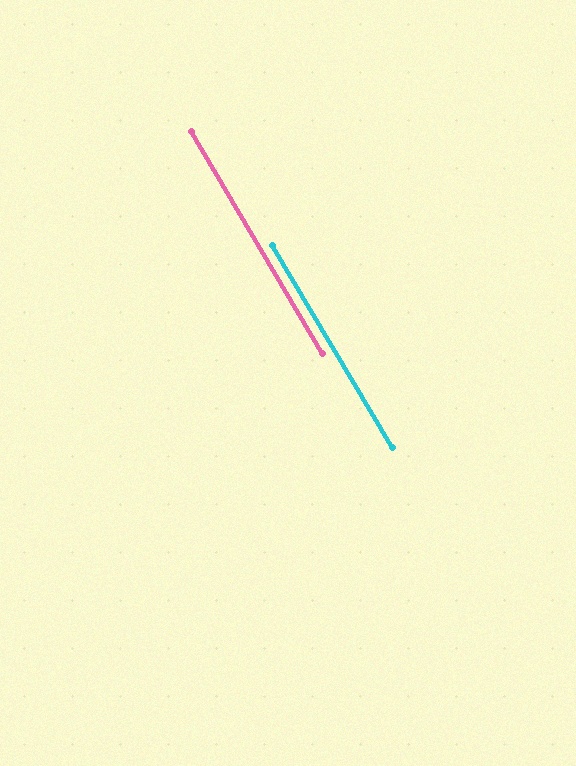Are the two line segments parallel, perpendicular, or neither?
Parallel — their directions differ by only 0.1°.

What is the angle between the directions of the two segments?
Approximately 0 degrees.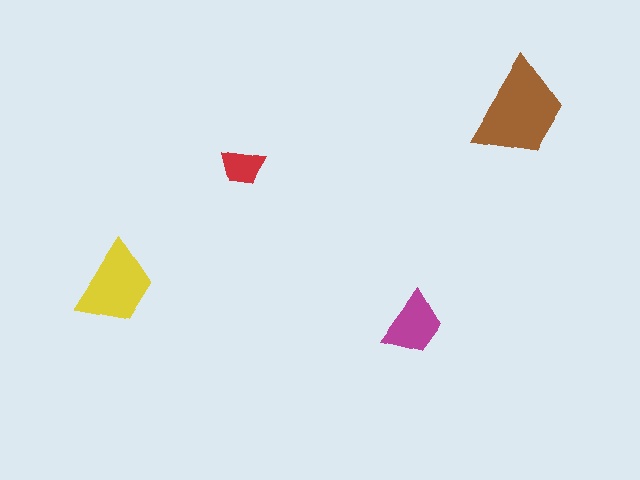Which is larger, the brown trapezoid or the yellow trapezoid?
The brown one.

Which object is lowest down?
The magenta trapezoid is bottommost.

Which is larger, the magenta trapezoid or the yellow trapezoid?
The yellow one.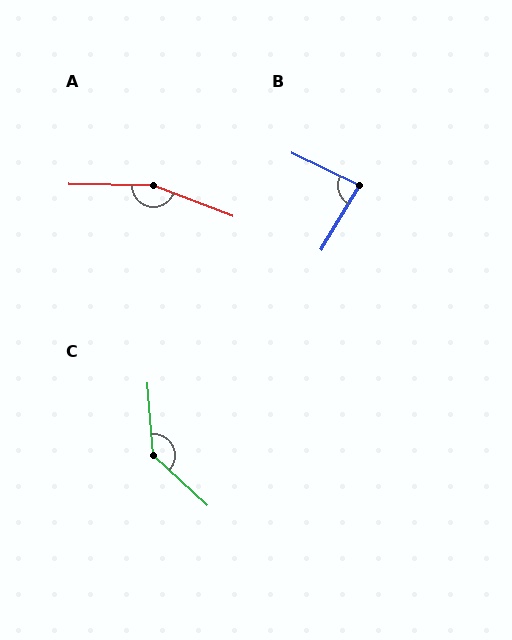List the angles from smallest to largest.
B (85°), C (138°), A (160°).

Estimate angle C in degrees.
Approximately 138 degrees.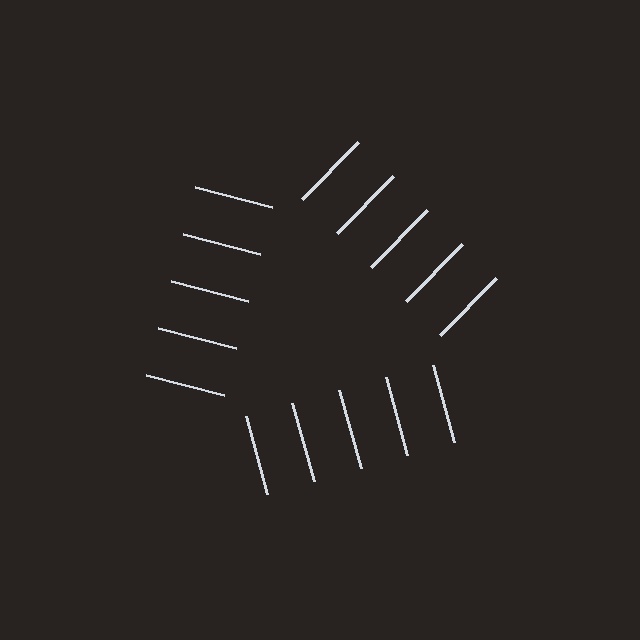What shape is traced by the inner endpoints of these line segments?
An illusory triangle — the line segments terminate on its edges but no continuous stroke is drawn.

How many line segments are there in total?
15 — 5 along each of the 3 edges.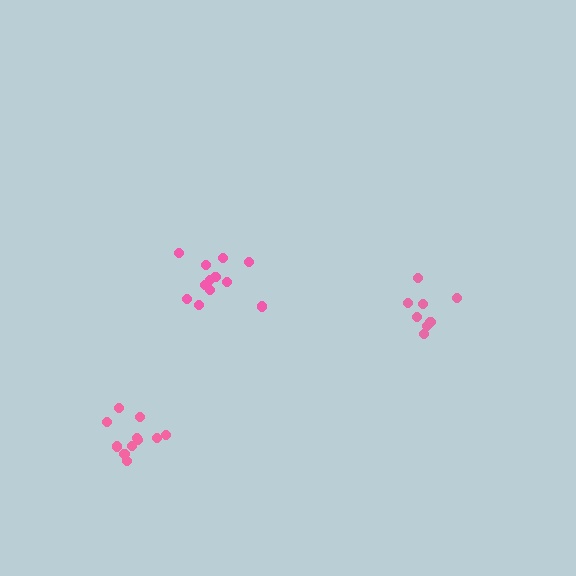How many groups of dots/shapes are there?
There are 3 groups.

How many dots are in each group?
Group 1: 11 dots, Group 2: 12 dots, Group 3: 8 dots (31 total).